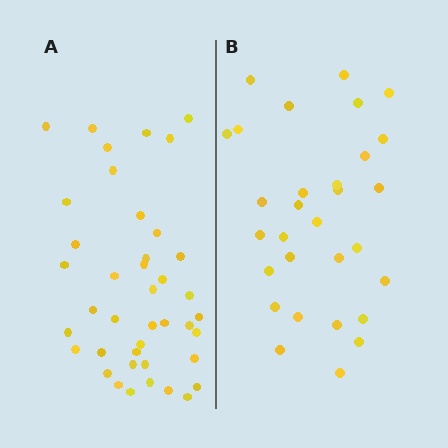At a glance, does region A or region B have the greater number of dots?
Region A (the left region) has more dots.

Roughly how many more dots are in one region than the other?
Region A has roughly 12 or so more dots than region B.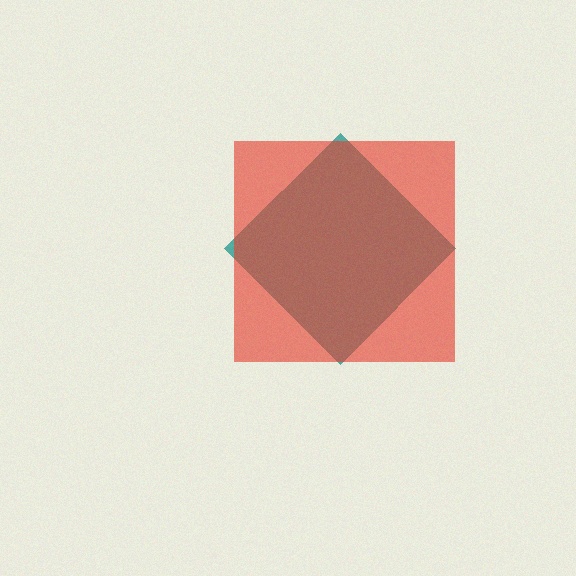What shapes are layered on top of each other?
The layered shapes are: a teal diamond, a red square.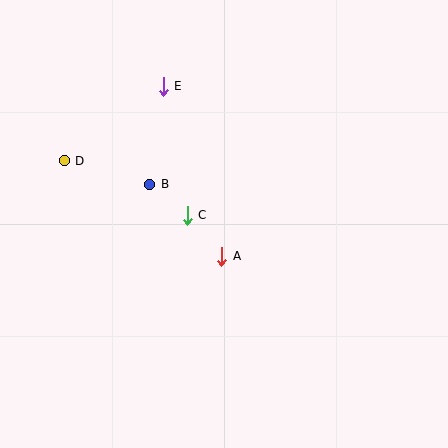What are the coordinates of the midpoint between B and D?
The midpoint between B and D is at (107, 172).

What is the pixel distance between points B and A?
The distance between B and A is 102 pixels.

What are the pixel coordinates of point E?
Point E is at (163, 86).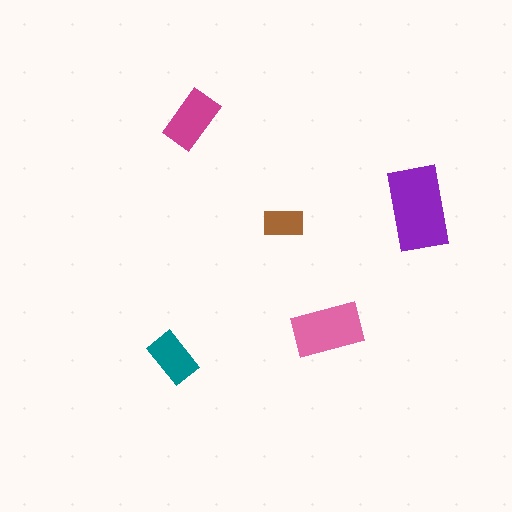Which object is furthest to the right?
The purple rectangle is rightmost.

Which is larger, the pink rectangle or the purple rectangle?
The purple one.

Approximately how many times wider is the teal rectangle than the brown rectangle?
About 1.5 times wider.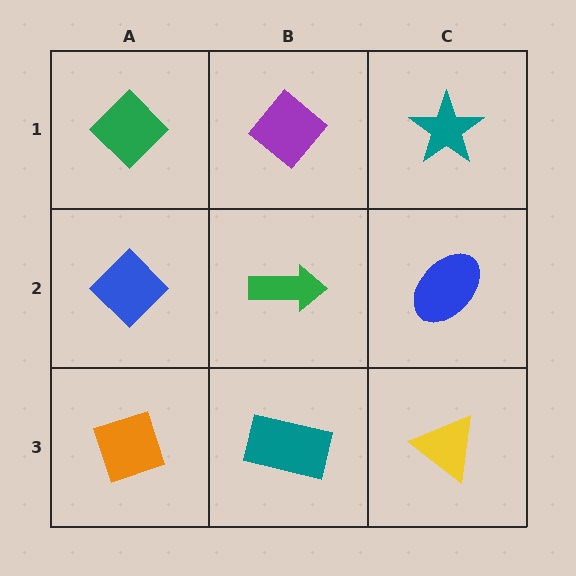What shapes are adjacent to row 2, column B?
A purple diamond (row 1, column B), a teal rectangle (row 3, column B), a blue diamond (row 2, column A), a blue ellipse (row 2, column C).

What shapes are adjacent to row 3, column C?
A blue ellipse (row 2, column C), a teal rectangle (row 3, column B).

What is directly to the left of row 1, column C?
A purple diamond.